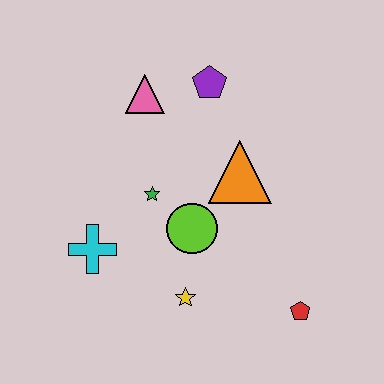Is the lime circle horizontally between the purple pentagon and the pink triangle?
Yes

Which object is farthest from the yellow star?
The purple pentagon is farthest from the yellow star.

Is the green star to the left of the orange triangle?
Yes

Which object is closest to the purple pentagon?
The pink triangle is closest to the purple pentagon.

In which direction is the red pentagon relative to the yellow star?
The red pentagon is to the right of the yellow star.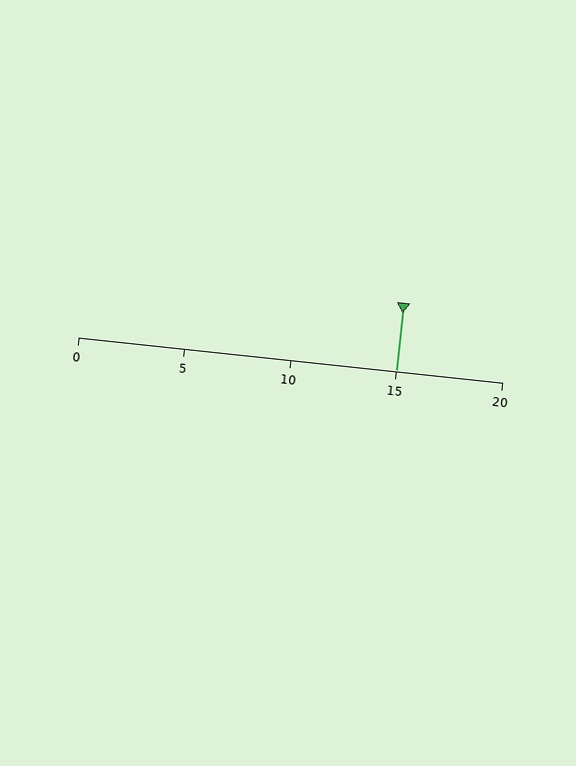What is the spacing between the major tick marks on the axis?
The major ticks are spaced 5 apart.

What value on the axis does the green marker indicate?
The marker indicates approximately 15.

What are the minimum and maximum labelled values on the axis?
The axis runs from 0 to 20.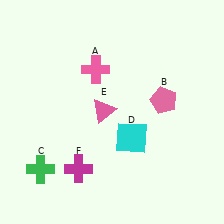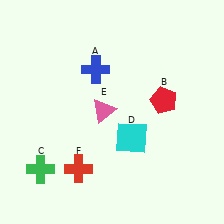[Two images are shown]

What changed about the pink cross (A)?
In Image 1, A is pink. In Image 2, it changed to blue.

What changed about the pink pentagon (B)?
In Image 1, B is pink. In Image 2, it changed to red.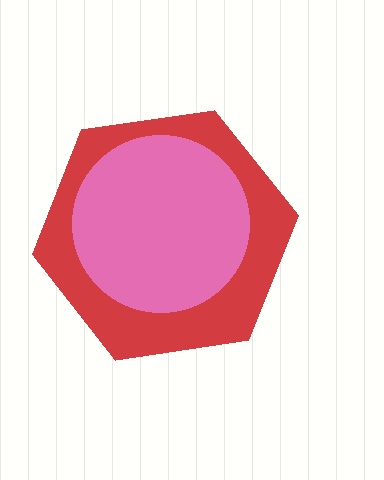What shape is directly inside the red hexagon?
The pink circle.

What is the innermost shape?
The pink circle.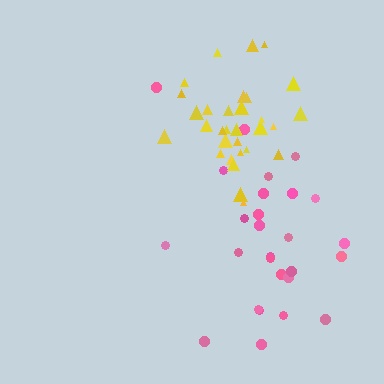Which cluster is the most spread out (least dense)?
Pink.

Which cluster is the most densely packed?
Yellow.